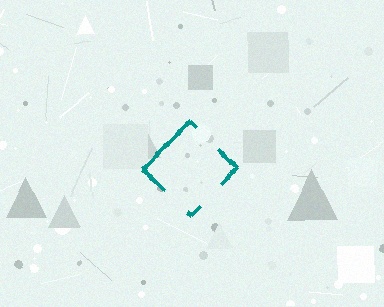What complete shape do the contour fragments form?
The contour fragments form a diamond.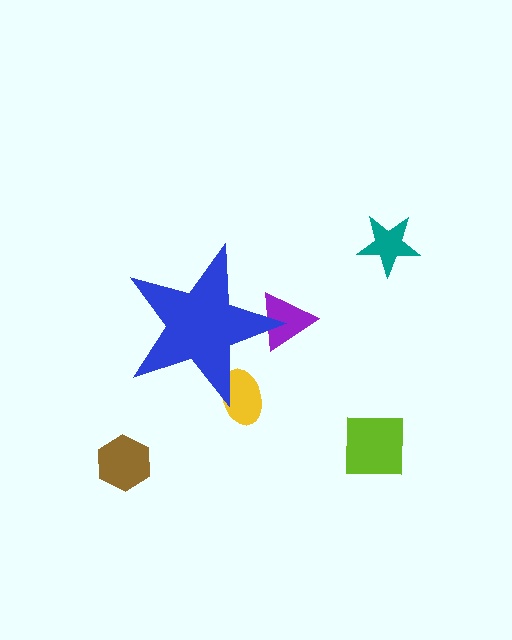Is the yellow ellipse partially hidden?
Yes, the yellow ellipse is partially hidden behind the blue star.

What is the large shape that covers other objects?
A blue star.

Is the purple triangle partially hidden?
Yes, the purple triangle is partially hidden behind the blue star.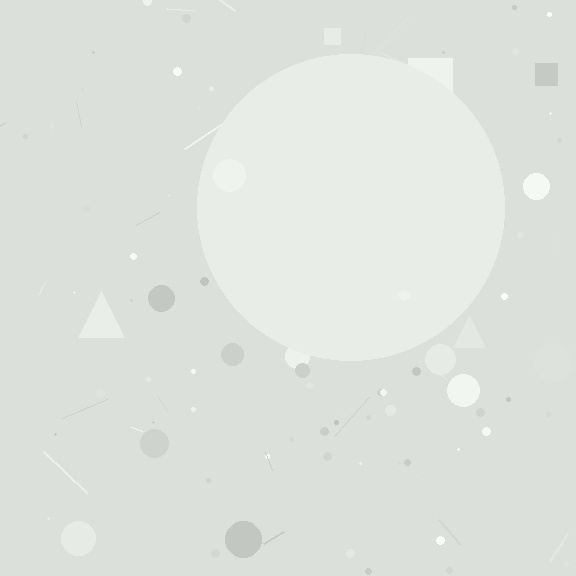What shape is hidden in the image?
A circle is hidden in the image.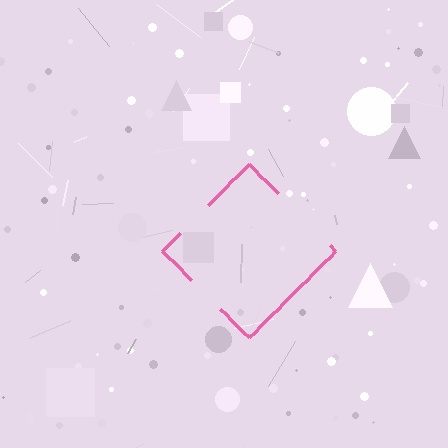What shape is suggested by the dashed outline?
The dashed outline suggests a diamond.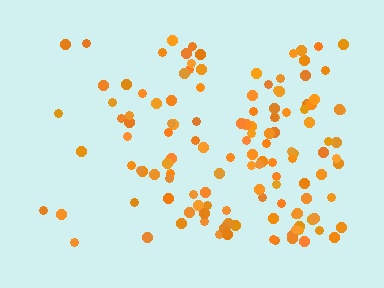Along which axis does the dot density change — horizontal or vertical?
Horizontal.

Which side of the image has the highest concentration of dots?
The right.